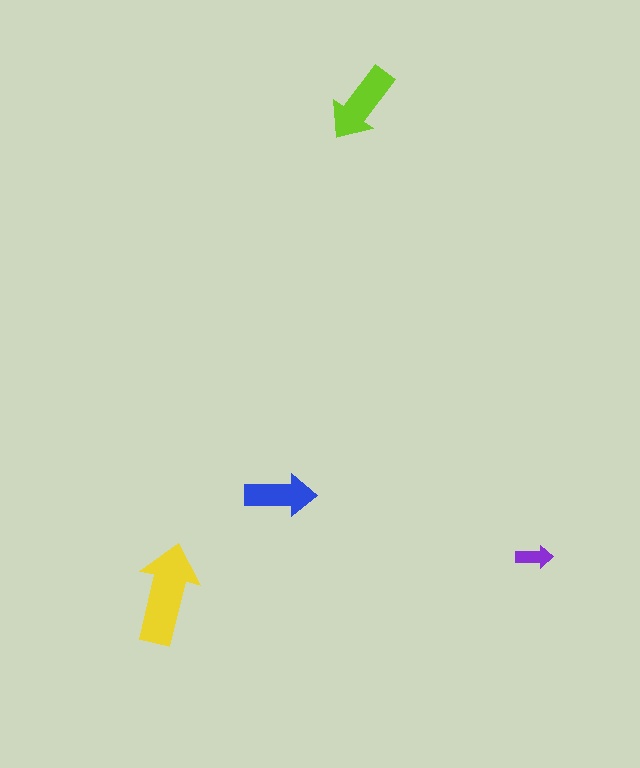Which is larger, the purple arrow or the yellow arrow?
The yellow one.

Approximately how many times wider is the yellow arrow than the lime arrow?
About 1.5 times wider.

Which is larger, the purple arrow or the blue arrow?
The blue one.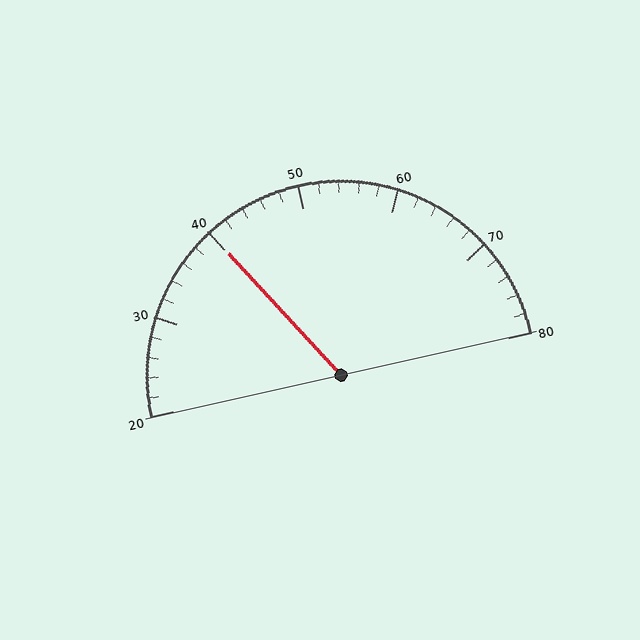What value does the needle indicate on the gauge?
The needle indicates approximately 40.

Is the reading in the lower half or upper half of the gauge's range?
The reading is in the lower half of the range (20 to 80).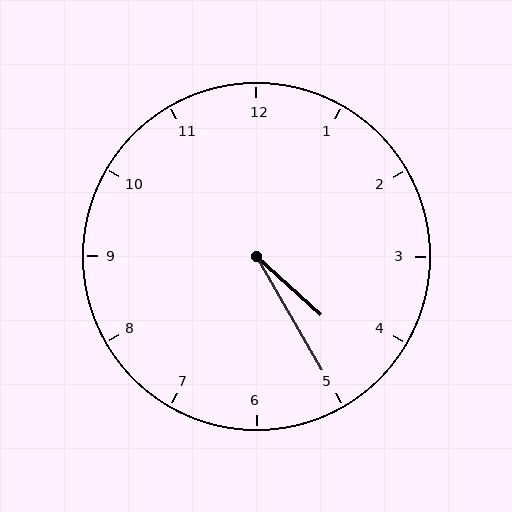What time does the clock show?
4:25.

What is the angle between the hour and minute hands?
Approximately 18 degrees.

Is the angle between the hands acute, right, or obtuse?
It is acute.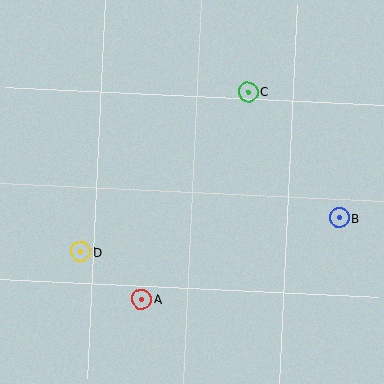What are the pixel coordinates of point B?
Point B is at (339, 218).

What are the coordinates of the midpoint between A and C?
The midpoint between A and C is at (195, 195).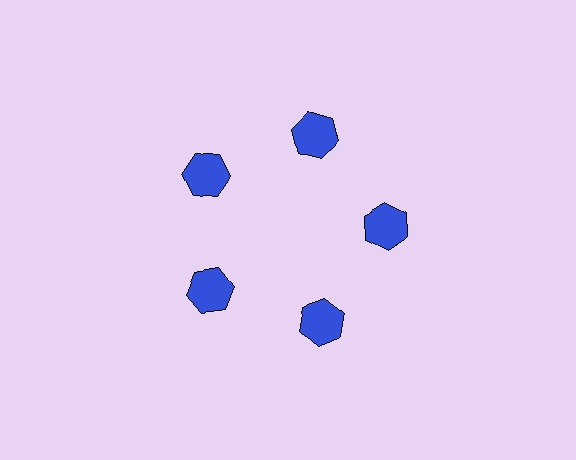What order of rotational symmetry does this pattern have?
This pattern has 5-fold rotational symmetry.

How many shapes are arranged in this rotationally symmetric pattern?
There are 5 shapes, arranged in 5 groups of 1.